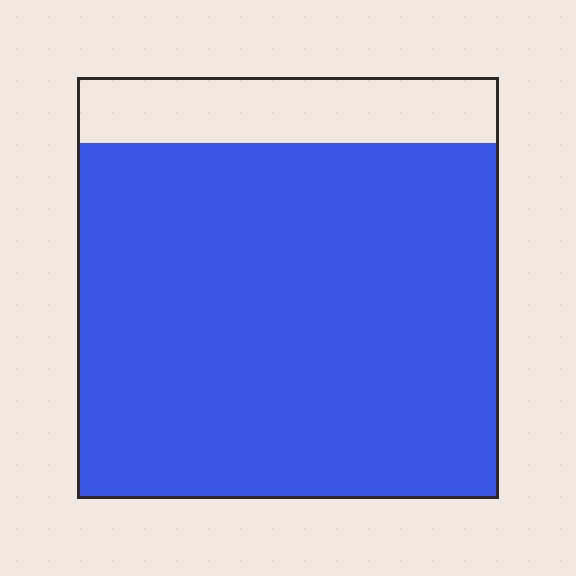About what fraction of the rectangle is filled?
About five sixths (5/6).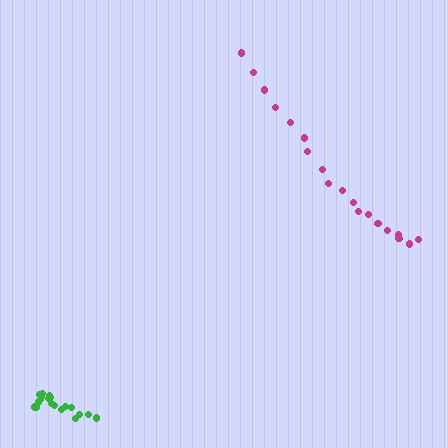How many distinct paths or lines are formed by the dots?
There are 2 distinct paths.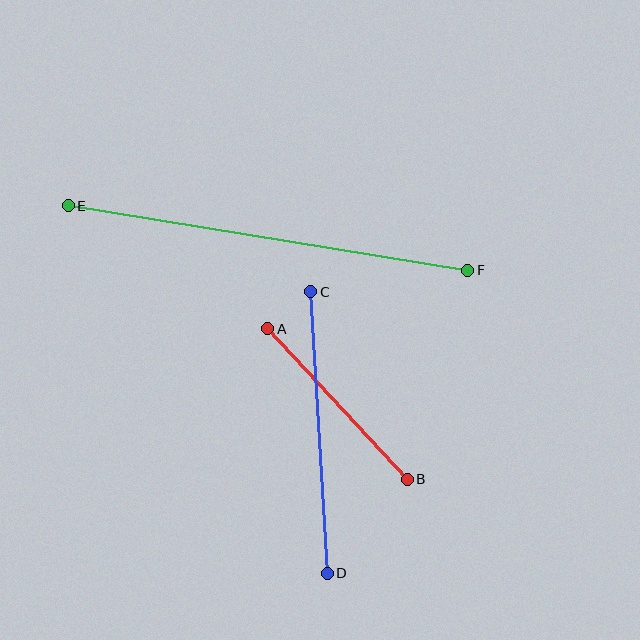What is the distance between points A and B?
The distance is approximately 205 pixels.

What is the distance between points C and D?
The distance is approximately 282 pixels.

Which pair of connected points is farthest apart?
Points E and F are farthest apart.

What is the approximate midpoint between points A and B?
The midpoint is at approximately (337, 404) pixels.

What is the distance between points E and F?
The distance is approximately 405 pixels.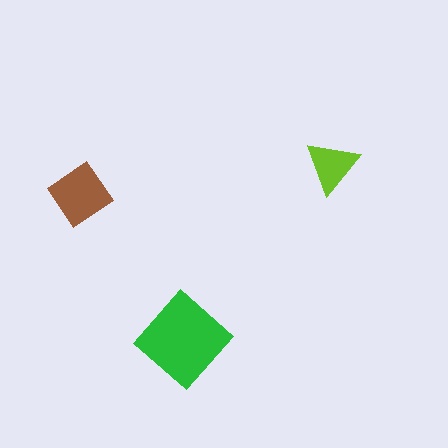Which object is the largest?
The green diamond.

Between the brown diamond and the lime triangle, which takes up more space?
The brown diamond.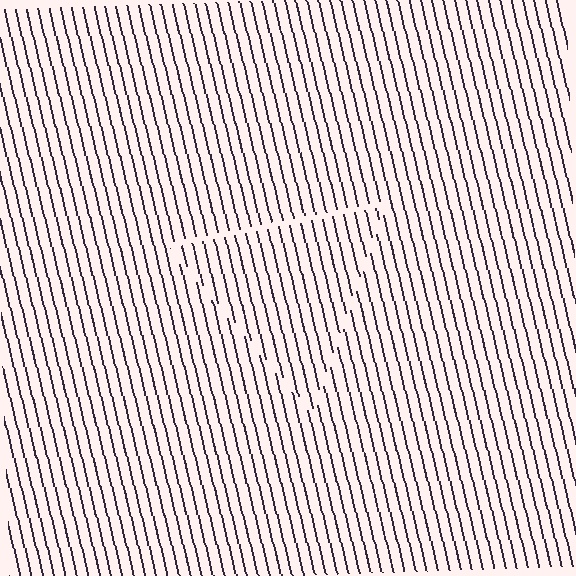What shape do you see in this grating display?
An illusory triangle. The interior of the shape contains the same grating, shifted by half a period — the contour is defined by the phase discontinuity where line-ends from the inner and outer gratings abut.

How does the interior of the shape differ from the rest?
The interior of the shape contains the same grating, shifted by half a period — the contour is defined by the phase discontinuity where line-ends from the inner and outer gratings abut.